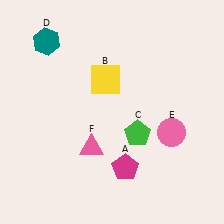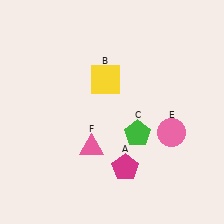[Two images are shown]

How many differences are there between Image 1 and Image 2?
There is 1 difference between the two images.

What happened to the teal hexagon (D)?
The teal hexagon (D) was removed in Image 2. It was in the top-left area of Image 1.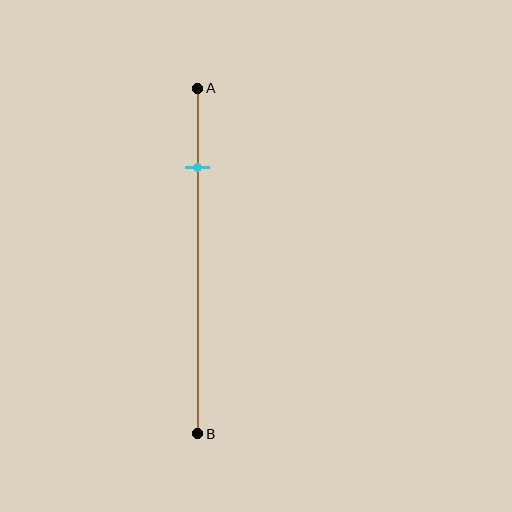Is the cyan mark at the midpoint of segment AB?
No, the mark is at about 25% from A, not at the 50% midpoint.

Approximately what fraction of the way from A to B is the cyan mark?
The cyan mark is approximately 25% of the way from A to B.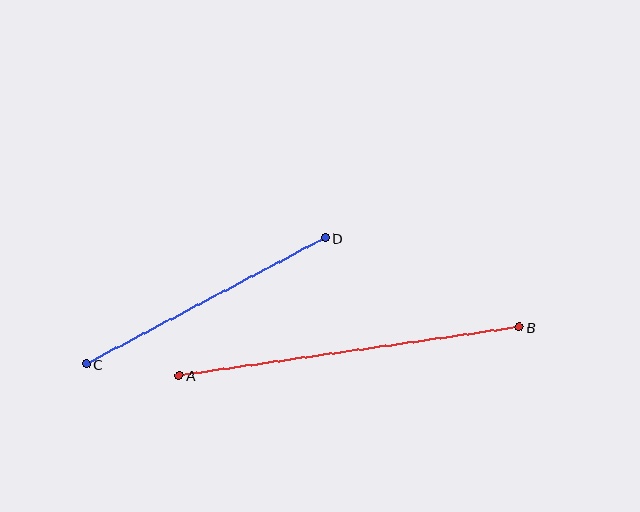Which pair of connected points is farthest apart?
Points A and B are farthest apart.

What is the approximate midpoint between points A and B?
The midpoint is at approximately (349, 351) pixels.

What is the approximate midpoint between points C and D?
The midpoint is at approximately (206, 301) pixels.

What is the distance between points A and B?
The distance is approximately 343 pixels.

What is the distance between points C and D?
The distance is approximately 270 pixels.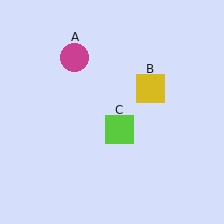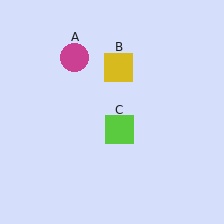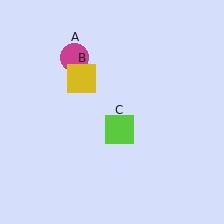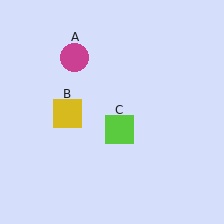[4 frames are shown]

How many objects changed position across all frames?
1 object changed position: yellow square (object B).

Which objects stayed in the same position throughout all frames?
Magenta circle (object A) and lime square (object C) remained stationary.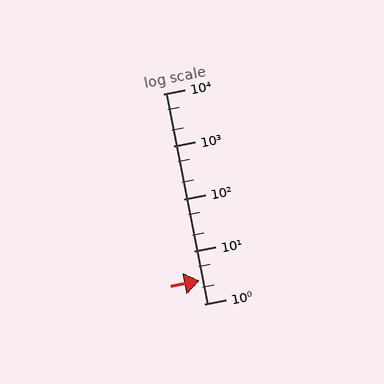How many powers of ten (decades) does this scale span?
The scale spans 4 decades, from 1 to 10000.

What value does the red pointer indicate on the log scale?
The pointer indicates approximately 2.7.